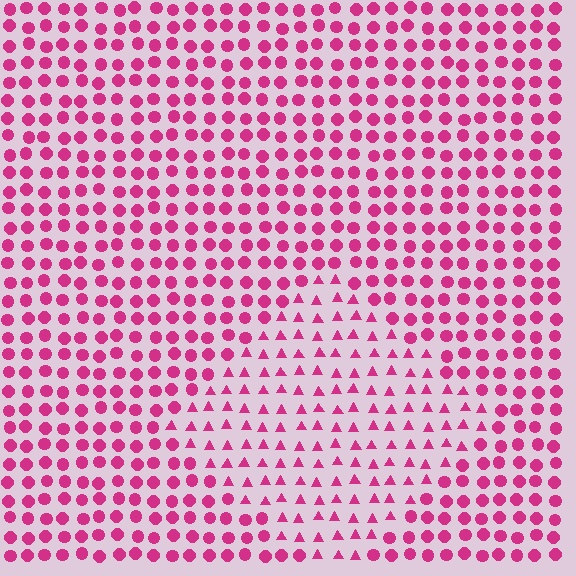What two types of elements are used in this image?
The image uses triangles inside the diamond region and circles outside it.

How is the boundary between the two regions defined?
The boundary is defined by a change in element shape: triangles inside vs. circles outside. All elements share the same color and spacing.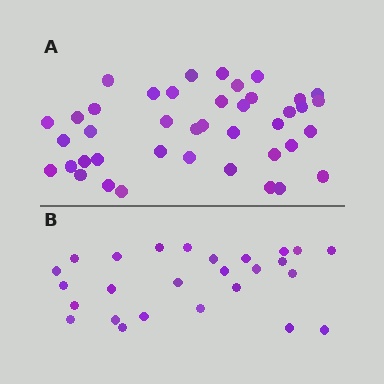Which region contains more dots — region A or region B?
Region A (the top region) has more dots.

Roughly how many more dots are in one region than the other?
Region A has approximately 15 more dots than region B.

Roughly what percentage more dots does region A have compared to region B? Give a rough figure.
About 60% more.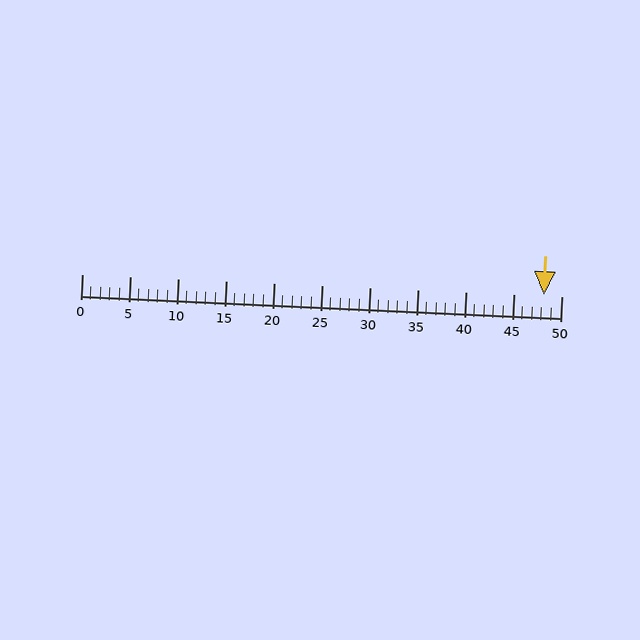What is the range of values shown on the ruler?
The ruler shows values from 0 to 50.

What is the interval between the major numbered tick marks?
The major tick marks are spaced 5 units apart.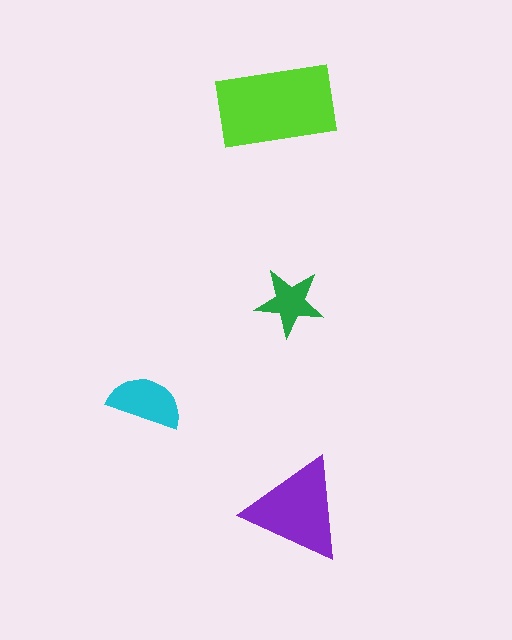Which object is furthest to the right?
The purple triangle is rightmost.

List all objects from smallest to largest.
The green star, the cyan semicircle, the purple triangle, the lime rectangle.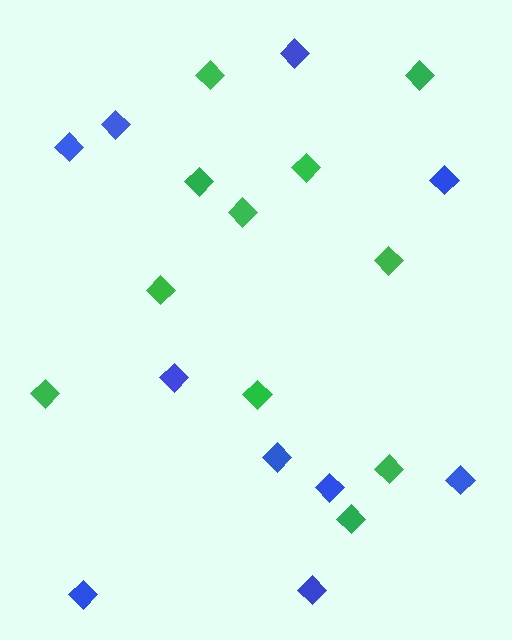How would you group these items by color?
There are 2 groups: one group of green diamonds (11) and one group of blue diamonds (10).